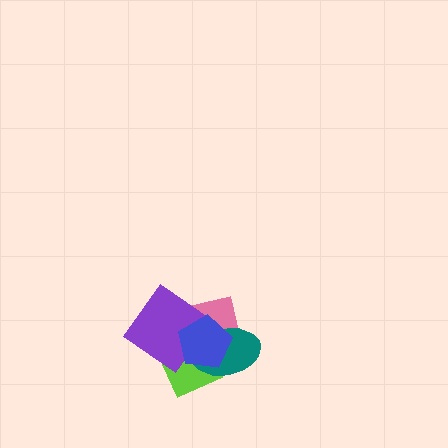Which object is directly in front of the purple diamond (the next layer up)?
The teal ellipse is directly in front of the purple diamond.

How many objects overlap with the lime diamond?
4 objects overlap with the lime diamond.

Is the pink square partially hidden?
Yes, it is partially covered by another shape.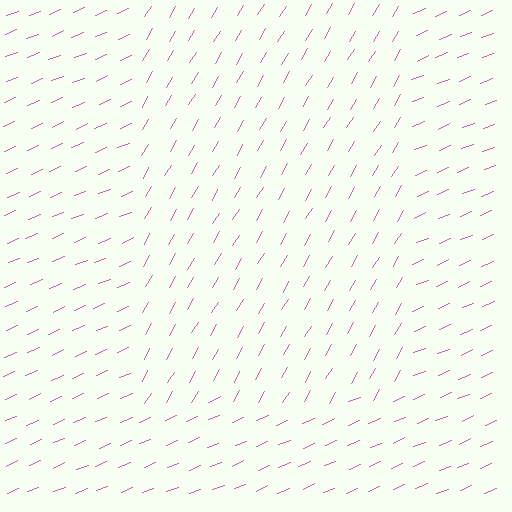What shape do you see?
I see a rectangle.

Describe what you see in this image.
The image is filled with small pink line segments. A rectangle region in the image has lines oriented differently from the surrounding lines, creating a visible texture boundary.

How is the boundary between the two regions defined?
The boundary is defined purely by a change in line orientation (approximately 37 degrees difference). All lines are the same color and thickness.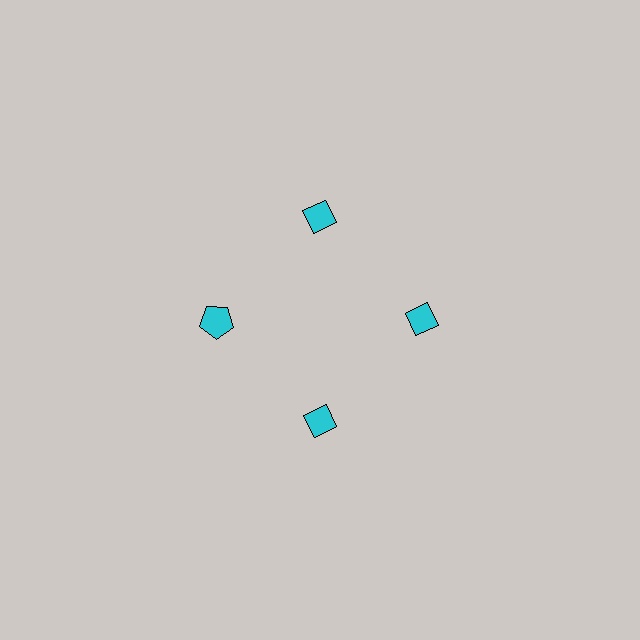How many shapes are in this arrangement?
There are 4 shapes arranged in a ring pattern.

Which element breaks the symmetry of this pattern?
The cyan pentagon at roughly the 9 o'clock position breaks the symmetry. All other shapes are cyan diamonds.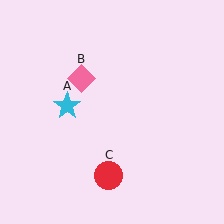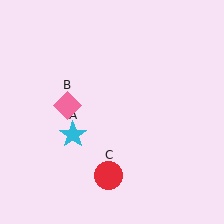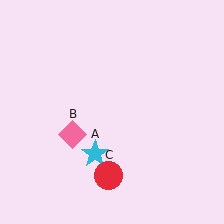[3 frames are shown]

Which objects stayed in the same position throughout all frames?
Red circle (object C) remained stationary.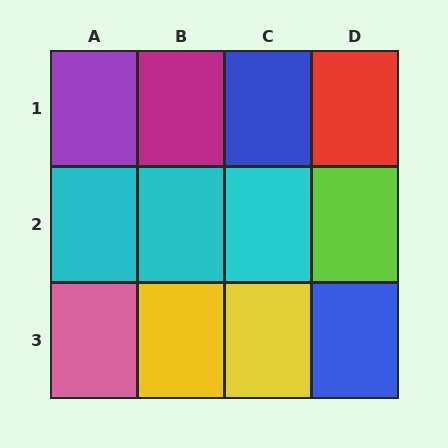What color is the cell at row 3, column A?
Pink.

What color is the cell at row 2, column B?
Cyan.